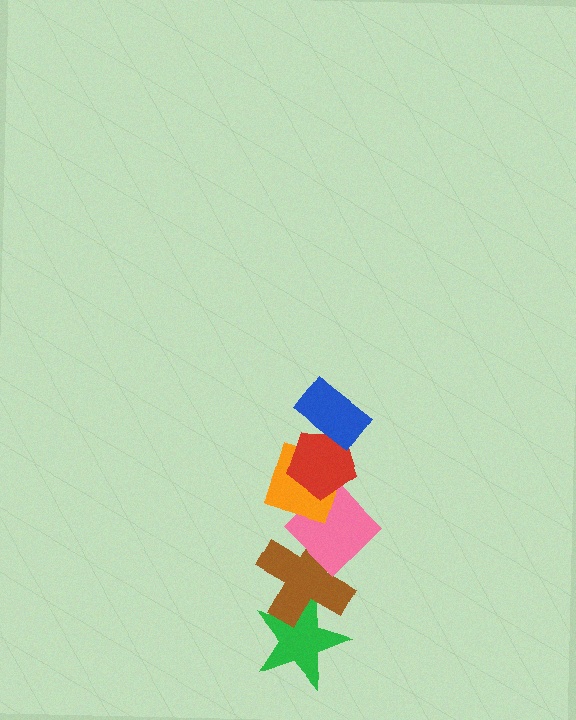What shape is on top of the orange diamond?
The red pentagon is on top of the orange diamond.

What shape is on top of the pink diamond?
The orange diamond is on top of the pink diamond.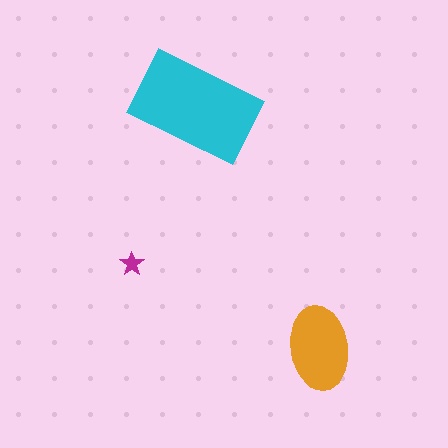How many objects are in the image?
There are 3 objects in the image.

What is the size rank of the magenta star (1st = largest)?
3rd.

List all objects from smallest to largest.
The magenta star, the orange ellipse, the cyan rectangle.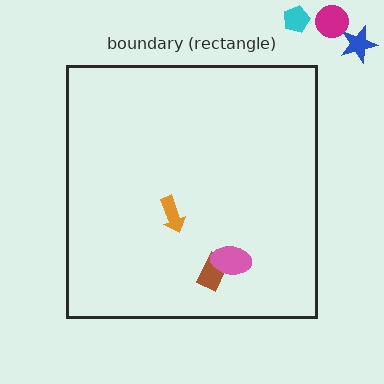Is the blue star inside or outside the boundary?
Outside.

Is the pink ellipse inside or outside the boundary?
Inside.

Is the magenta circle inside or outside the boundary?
Outside.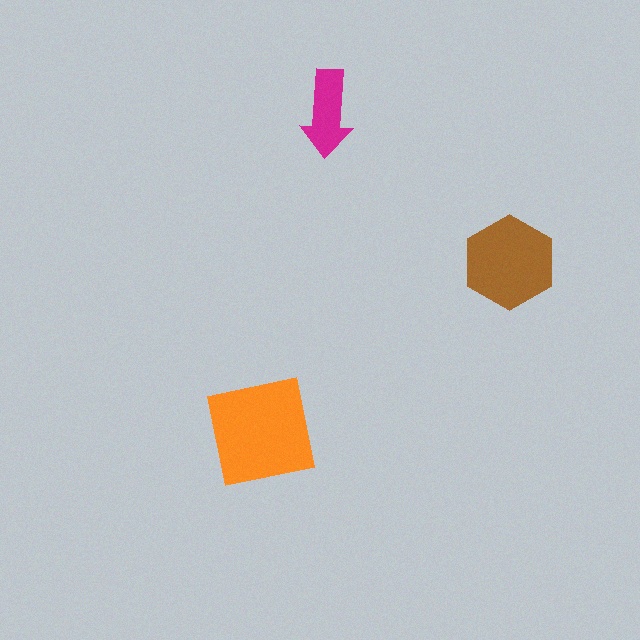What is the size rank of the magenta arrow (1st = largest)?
3rd.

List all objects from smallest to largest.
The magenta arrow, the brown hexagon, the orange square.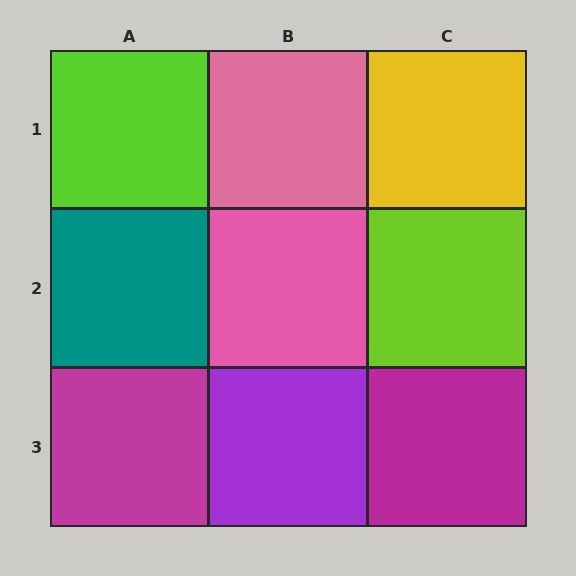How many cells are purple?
1 cell is purple.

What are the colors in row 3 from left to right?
Magenta, purple, magenta.